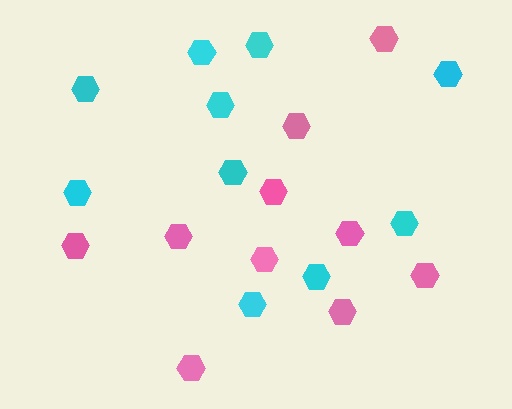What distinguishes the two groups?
There are 2 groups: one group of pink hexagons (10) and one group of cyan hexagons (10).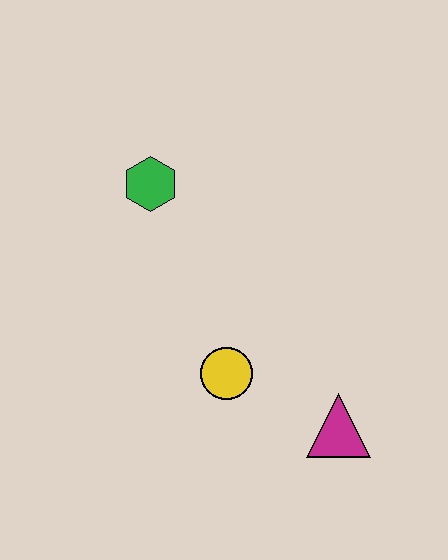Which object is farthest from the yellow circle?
The green hexagon is farthest from the yellow circle.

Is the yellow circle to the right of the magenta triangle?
No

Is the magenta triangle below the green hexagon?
Yes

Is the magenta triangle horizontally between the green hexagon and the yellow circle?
No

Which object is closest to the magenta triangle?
The yellow circle is closest to the magenta triangle.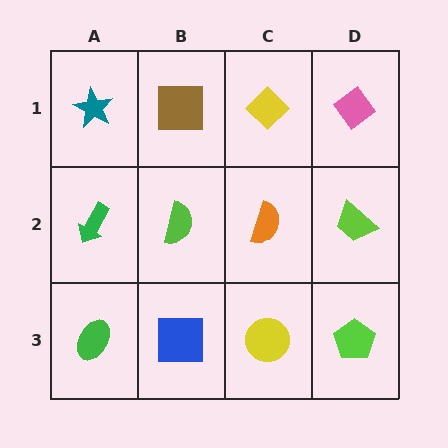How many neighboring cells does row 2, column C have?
4.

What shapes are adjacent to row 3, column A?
A green arrow (row 2, column A), a blue square (row 3, column B).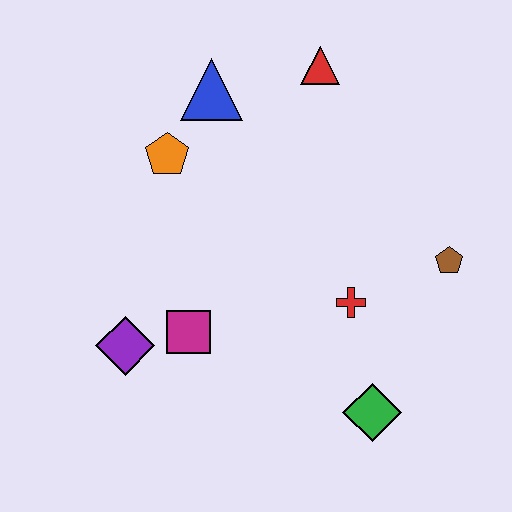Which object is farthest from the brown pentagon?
The purple diamond is farthest from the brown pentagon.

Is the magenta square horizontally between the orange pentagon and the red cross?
Yes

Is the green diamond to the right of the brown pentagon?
No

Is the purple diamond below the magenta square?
Yes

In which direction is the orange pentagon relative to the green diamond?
The orange pentagon is above the green diamond.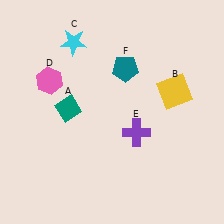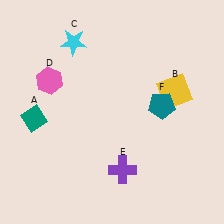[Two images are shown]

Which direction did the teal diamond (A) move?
The teal diamond (A) moved left.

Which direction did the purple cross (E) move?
The purple cross (E) moved down.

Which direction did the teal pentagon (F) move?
The teal pentagon (F) moved down.